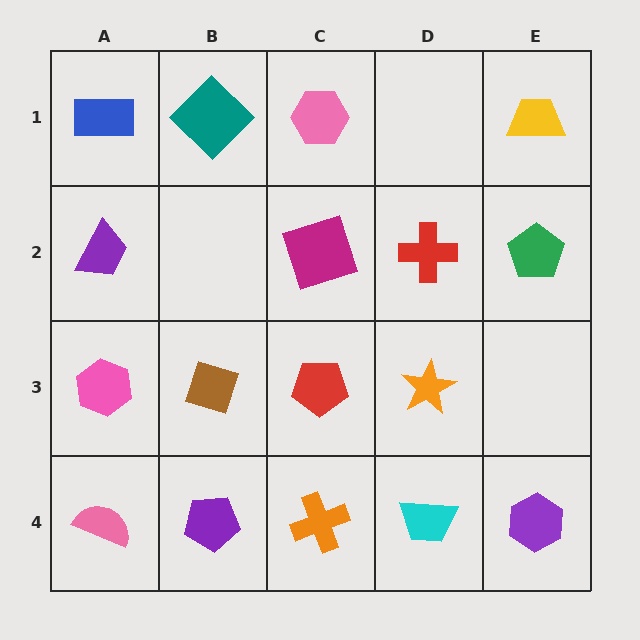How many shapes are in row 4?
5 shapes.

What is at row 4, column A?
A pink semicircle.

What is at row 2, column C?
A magenta square.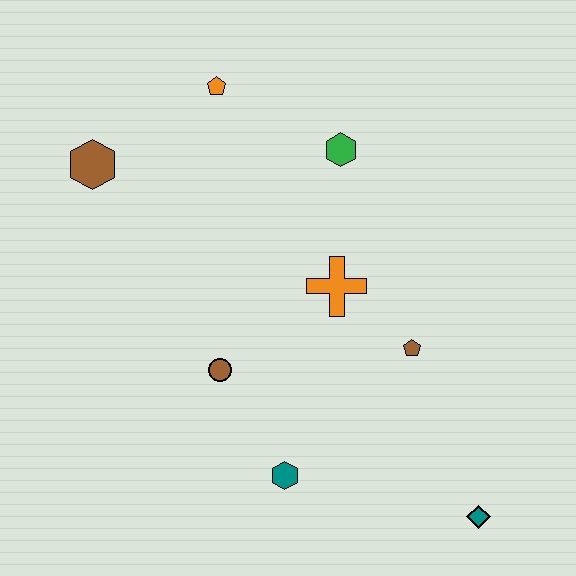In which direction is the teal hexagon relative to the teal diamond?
The teal hexagon is to the left of the teal diamond.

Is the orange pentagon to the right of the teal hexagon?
No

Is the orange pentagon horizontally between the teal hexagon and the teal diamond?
No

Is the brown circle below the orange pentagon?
Yes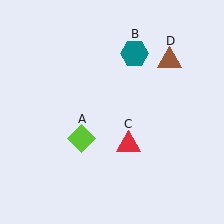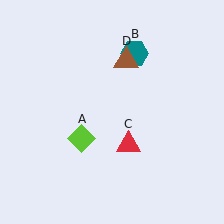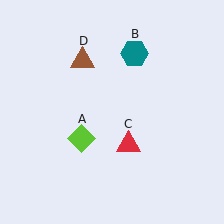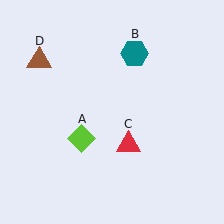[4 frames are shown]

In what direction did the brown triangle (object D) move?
The brown triangle (object D) moved left.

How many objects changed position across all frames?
1 object changed position: brown triangle (object D).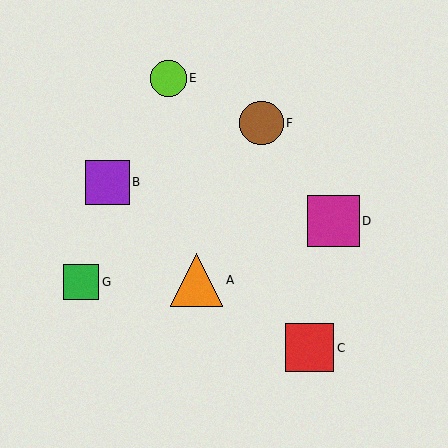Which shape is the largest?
The orange triangle (labeled A) is the largest.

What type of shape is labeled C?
Shape C is a red square.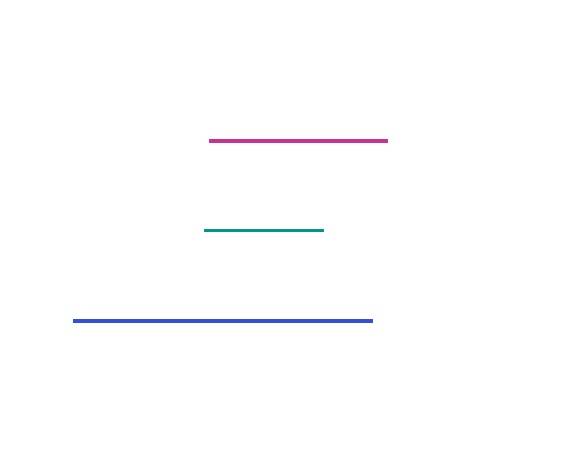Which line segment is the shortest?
The teal line is the shortest at approximately 119 pixels.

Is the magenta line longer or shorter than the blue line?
The blue line is longer than the magenta line.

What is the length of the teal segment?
The teal segment is approximately 119 pixels long.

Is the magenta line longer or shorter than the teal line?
The magenta line is longer than the teal line.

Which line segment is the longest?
The blue line is the longest at approximately 298 pixels.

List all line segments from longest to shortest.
From longest to shortest: blue, magenta, teal.